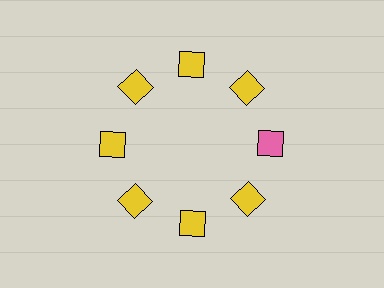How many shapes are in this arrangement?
There are 8 shapes arranged in a ring pattern.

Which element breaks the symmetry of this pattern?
The pink diamond at roughly the 3 o'clock position breaks the symmetry. All other shapes are yellow diamonds.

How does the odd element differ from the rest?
It has a different color: pink instead of yellow.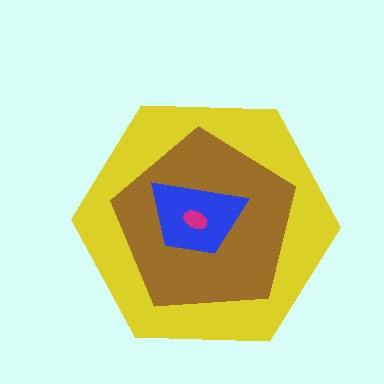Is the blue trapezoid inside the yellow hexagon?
Yes.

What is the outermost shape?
The yellow hexagon.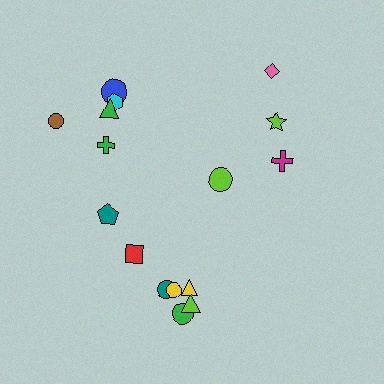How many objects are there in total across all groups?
There are 16 objects.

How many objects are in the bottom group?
There are 6 objects.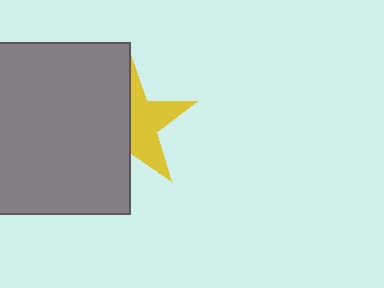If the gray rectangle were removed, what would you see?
You would see the complete yellow star.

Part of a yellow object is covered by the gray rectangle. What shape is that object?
It is a star.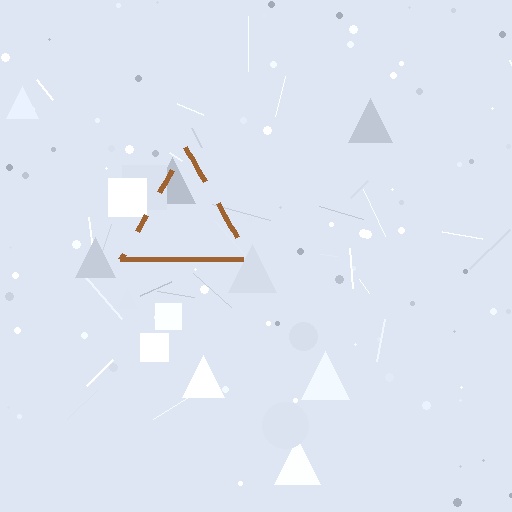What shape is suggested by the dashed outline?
The dashed outline suggests a triangle.